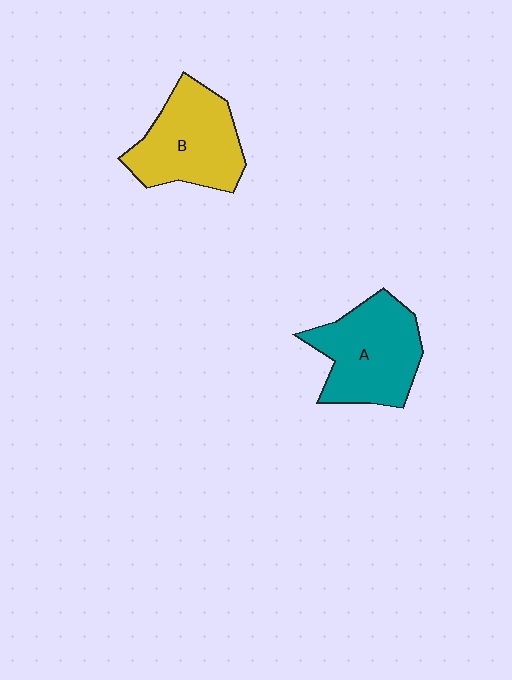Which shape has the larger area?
Shape A (teal).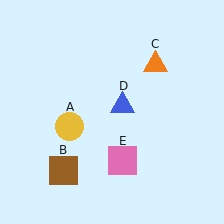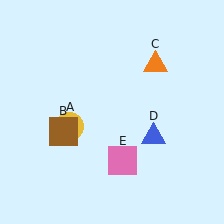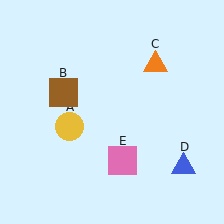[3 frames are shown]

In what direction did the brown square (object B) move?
The brown square (object B) moved up.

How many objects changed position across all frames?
2 objects changed position: brown square (object B), blue triangle (object D).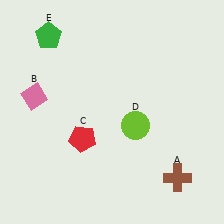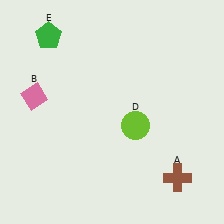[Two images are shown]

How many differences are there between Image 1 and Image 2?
There is 1 difference between the two images.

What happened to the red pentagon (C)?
The red pentagon (C) was removed in Image 2. It was in the bottom-left area of Image 1.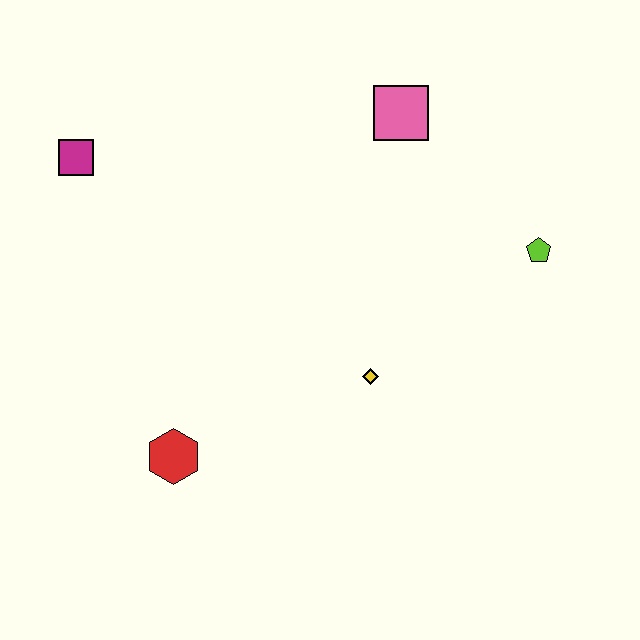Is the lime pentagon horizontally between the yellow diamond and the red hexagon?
No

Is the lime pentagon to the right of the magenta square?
Yes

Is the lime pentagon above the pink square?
No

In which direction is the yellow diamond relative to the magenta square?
The yellow diamond is to the right of the magenta square.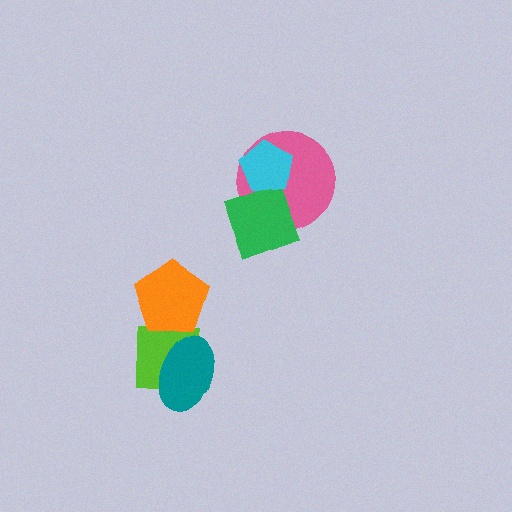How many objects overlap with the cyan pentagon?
2 objects overlap with the cyan pentagon.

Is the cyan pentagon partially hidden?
No, no other shape covers it.